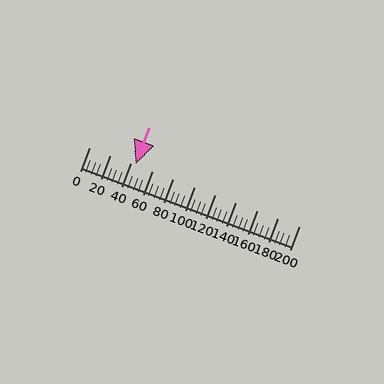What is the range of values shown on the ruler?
The ruler shows values from 0 to 200.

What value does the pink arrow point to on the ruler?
The pink arrow points to approximately 44.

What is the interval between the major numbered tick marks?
The major tick marks are spaced 20 units apart.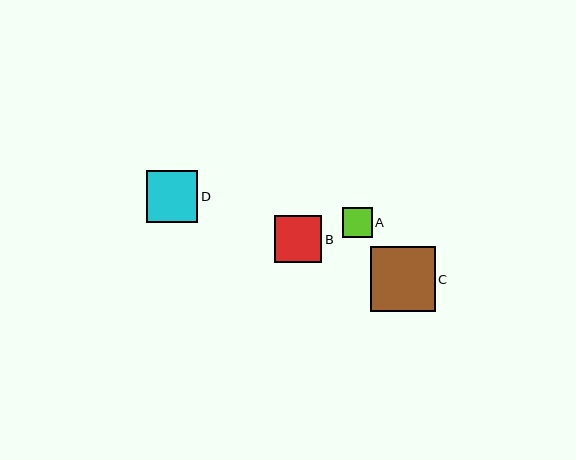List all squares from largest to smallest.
From largest to smallest: C, D, B, A.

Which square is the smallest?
Square A is the smallest with a size of approximately 29 pixels.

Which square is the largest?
Square C is the largest with a size of approximately 65 pixels.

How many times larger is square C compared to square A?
Square C is approximately 2.2 times the size of square A.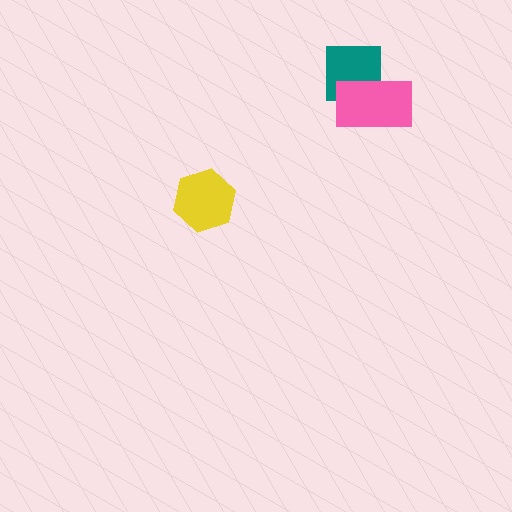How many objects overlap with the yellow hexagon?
0 objects overlap with the yellow hexagon.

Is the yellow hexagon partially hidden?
No, no other shape covers it.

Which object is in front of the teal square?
The pink rectangle is in front of the teal square.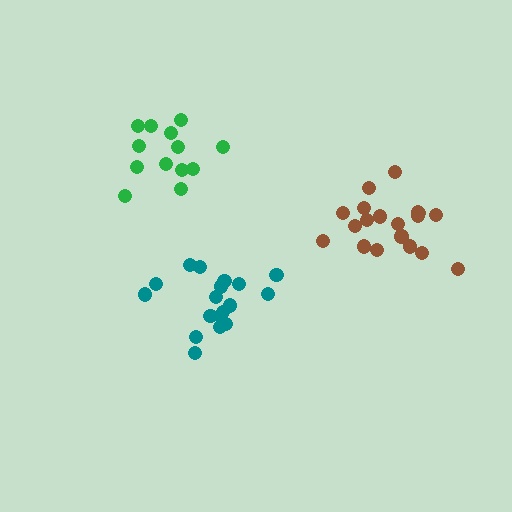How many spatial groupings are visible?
There are 3 spatial groupings.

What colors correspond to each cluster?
The clusters are colored: teal, green, brown.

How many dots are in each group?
Group 1: 18 dots, Group 2: 13 dots, Group 3: 19 dots (50 total).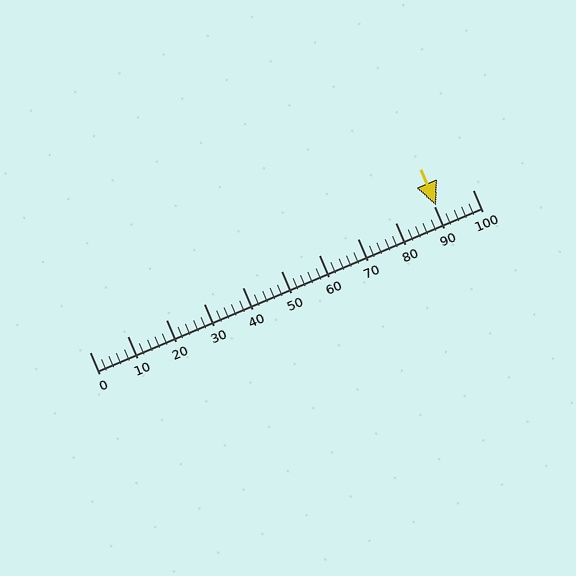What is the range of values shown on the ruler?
The ruler shows values from 0 to 100.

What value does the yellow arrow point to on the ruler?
The yellow arrow points to approximately 90.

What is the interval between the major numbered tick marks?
The major tick marks are spaced 10 units apart.